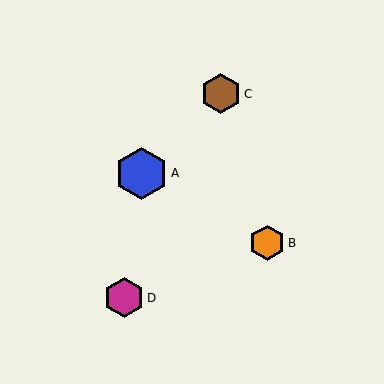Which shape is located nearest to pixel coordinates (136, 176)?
The blue hexagon (labeled A) at (141, 173) is nearest to that location.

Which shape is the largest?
The blue hexagon (labeled A) is the largest.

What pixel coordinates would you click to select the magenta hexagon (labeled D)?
Click at (124, 298) to select the magenta hexagon D.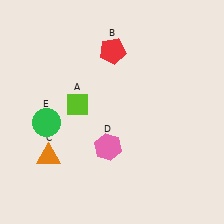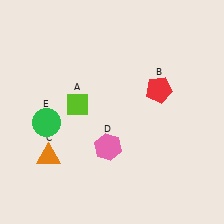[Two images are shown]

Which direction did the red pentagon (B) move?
The red pentagon (B) moved right.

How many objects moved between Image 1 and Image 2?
1 object moved between the two images.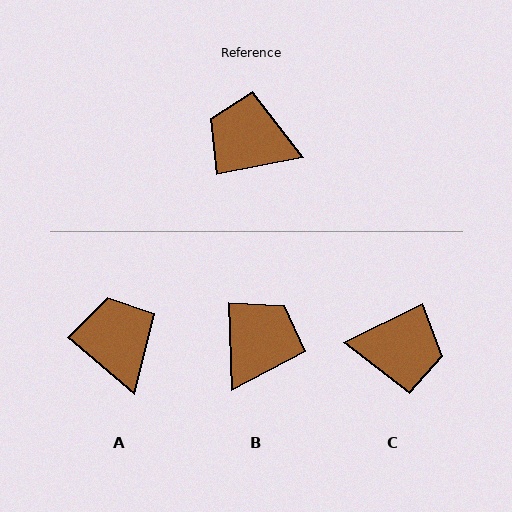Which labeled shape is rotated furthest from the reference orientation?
C, about 165 degrees away.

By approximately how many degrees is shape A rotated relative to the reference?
Approximately 51 degrees clockwise.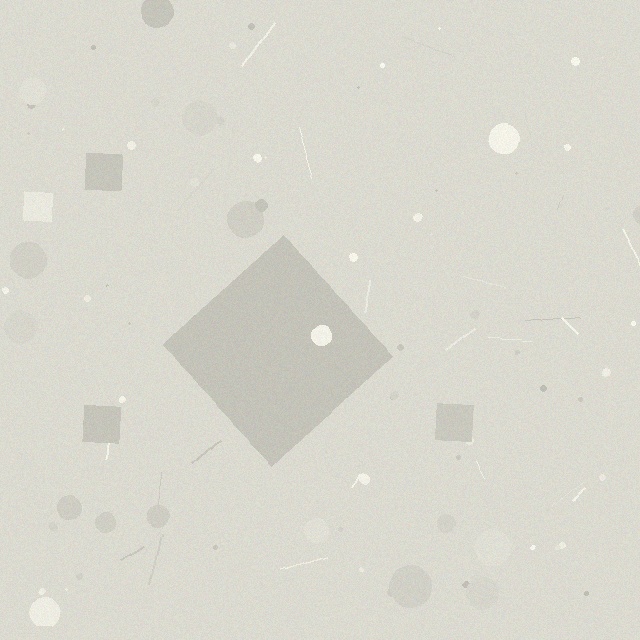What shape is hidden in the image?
A diamond is hidden in the image.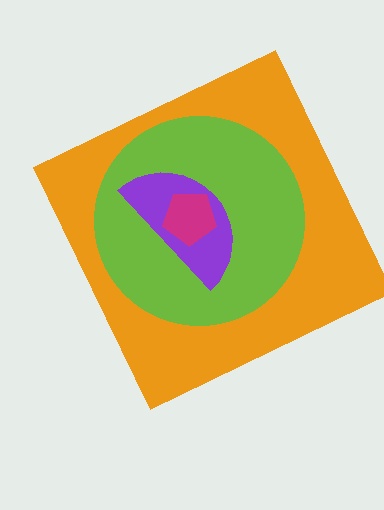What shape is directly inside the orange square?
The lime circle.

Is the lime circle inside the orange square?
Yes.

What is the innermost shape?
The magenta pentagon.